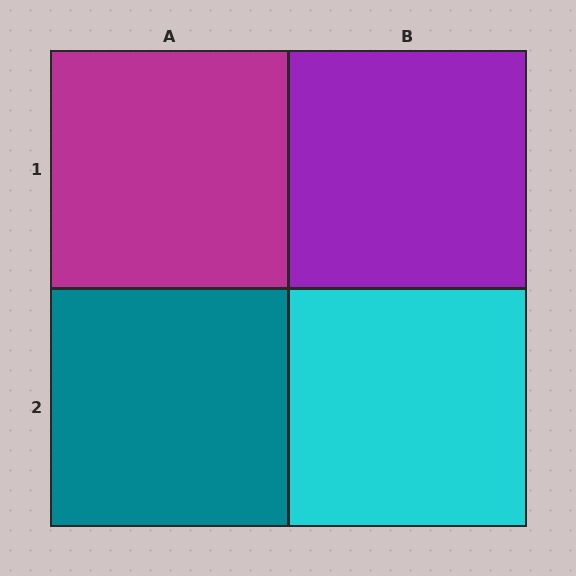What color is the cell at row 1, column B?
Purple.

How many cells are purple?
1 cell is purple.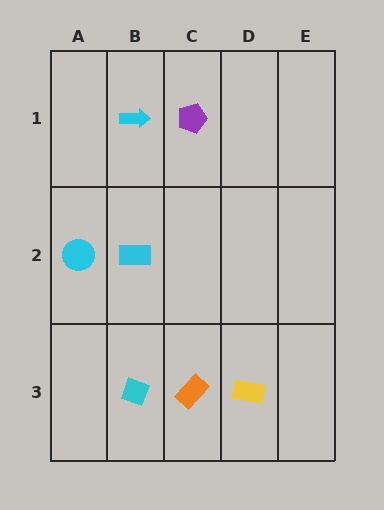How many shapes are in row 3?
3 shapes.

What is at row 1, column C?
A purple pentagon.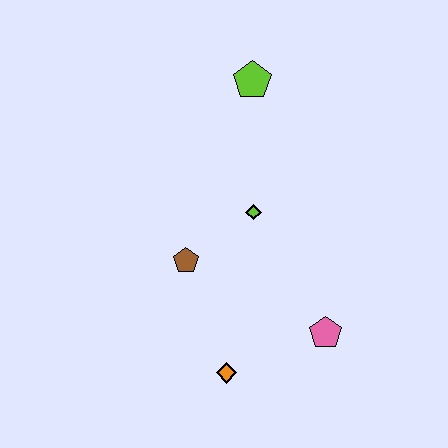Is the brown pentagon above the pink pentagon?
Yes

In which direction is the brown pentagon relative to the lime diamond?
The brown pentagon is to the left of the lime diamond.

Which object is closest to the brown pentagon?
The lime diamond is closest to the brown pentagon.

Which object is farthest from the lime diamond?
The orange diamond is farthest from the lime diamond.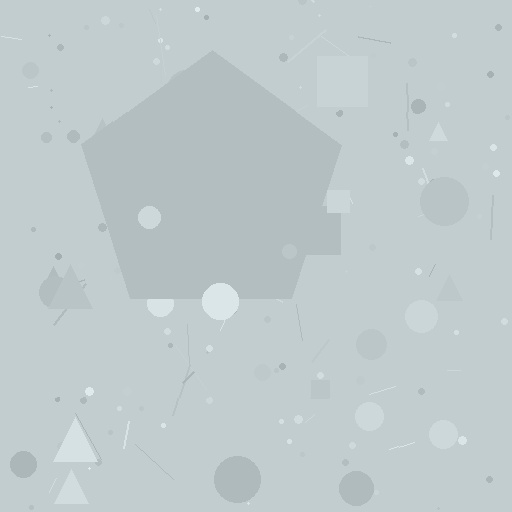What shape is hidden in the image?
A pentagon is hidden in the image.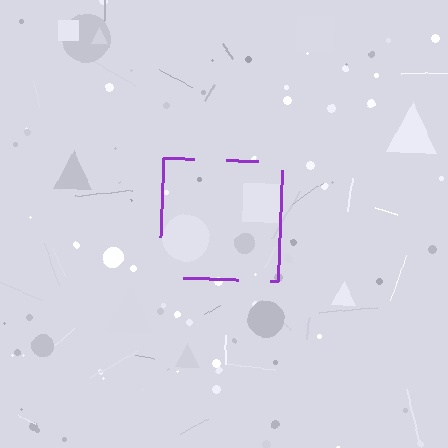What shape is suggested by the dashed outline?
The dashed outline suggests a square.